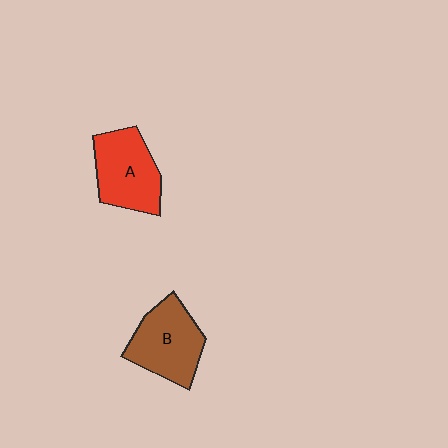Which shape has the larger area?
Shape B (brown).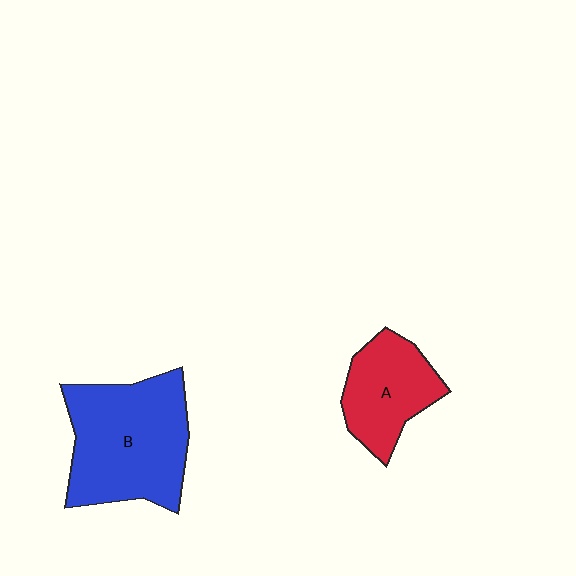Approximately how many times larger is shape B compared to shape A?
Approximately 1.7 times.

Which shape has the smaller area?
Shape A (red).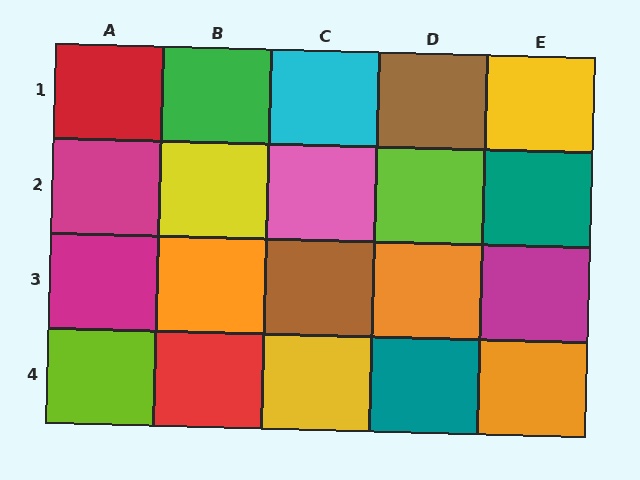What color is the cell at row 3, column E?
Magenta.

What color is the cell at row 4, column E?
Orange.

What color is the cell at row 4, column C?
Yellow.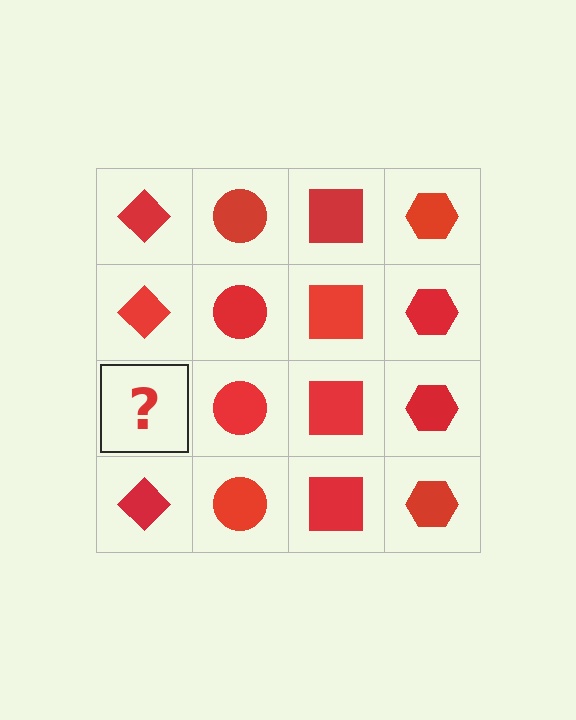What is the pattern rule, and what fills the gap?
The rule is that each column has a consistent shape. The gap should be filled with a red diamond.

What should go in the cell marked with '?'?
The missing cell should contain a red diamond.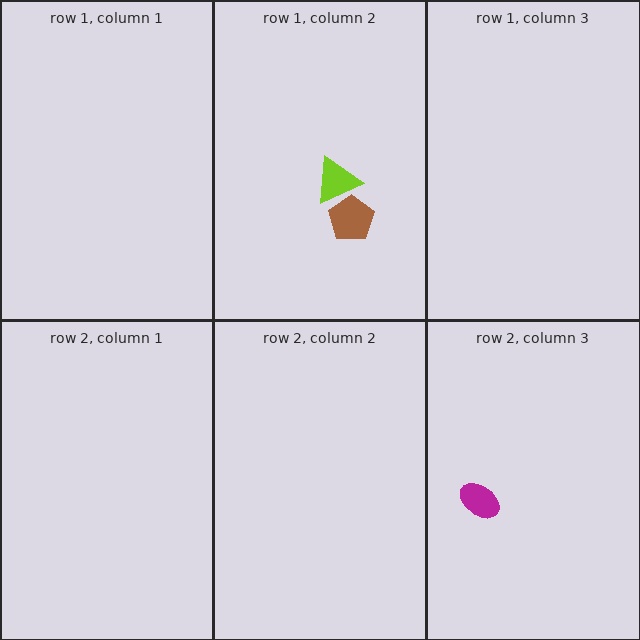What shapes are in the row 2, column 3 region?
The magenta ellipse.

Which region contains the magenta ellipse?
The row 2, column 3 region.